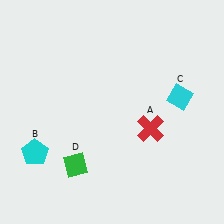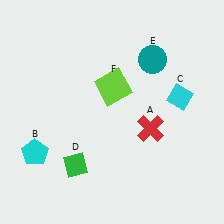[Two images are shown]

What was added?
A teal circle (E), a lime square (F) were added in Image 2.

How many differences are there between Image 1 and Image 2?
There are 2 differences between the two images.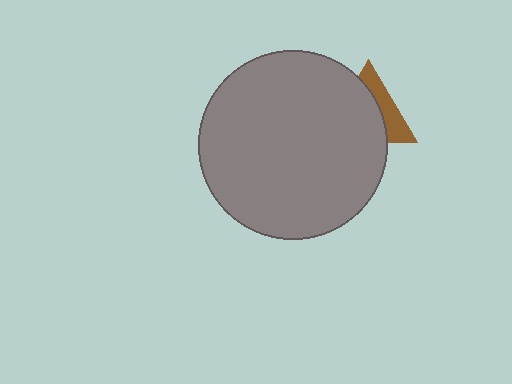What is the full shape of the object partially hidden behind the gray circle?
The partially hidden object is a brown triangle.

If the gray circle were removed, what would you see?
You would see the complete brown triangle.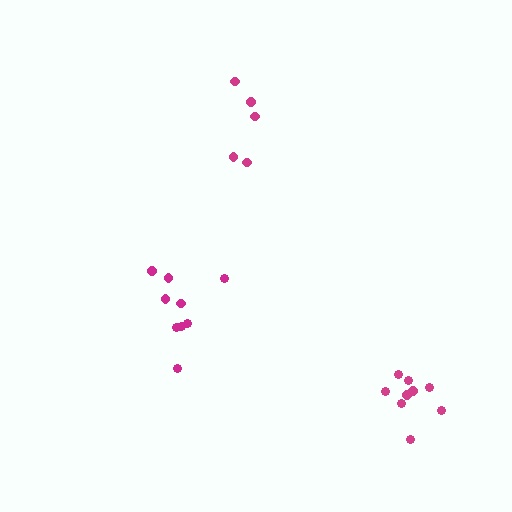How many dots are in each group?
Group 1: 9 dots, Group 2: 5 dots, Group 3: 9 dots (23 total).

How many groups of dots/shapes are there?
There are 3 groups.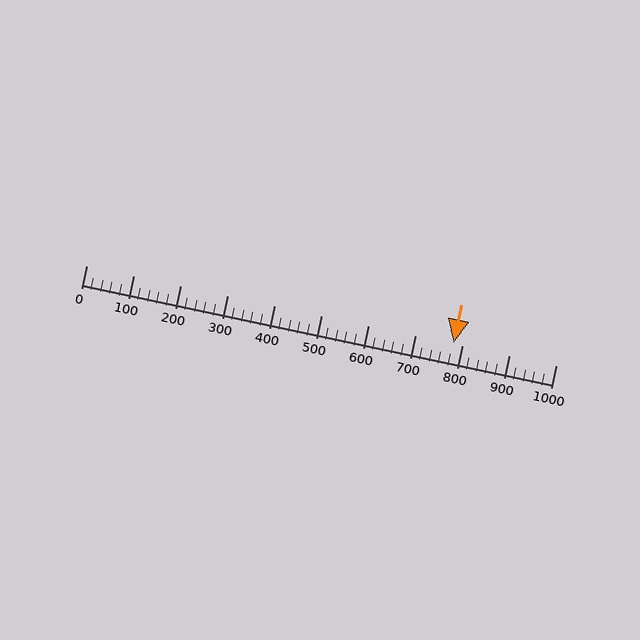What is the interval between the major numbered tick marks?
The major tick marks are spaced 100 units apart.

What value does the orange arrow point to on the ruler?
The orange arrow points to approximately 782.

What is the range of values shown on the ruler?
The ruler shows values from 0 to 1000.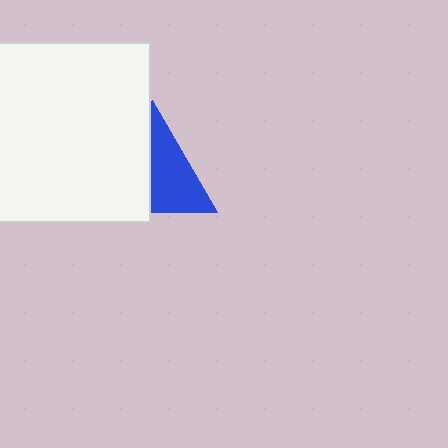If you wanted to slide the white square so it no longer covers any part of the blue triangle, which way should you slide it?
Slide it left — that is the most direct way to separate the two shapes.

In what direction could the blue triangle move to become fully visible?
The blue triangle could move right. That would shift it out from behind the white square entirely.